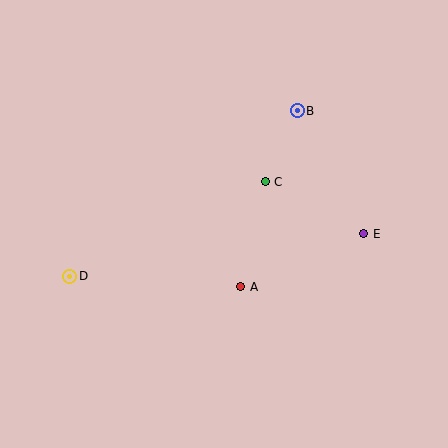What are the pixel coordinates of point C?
Point C is at (265, 182).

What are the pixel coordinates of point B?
Point B is at (297, 111).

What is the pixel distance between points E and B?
The distance between E and B is 140 pixels.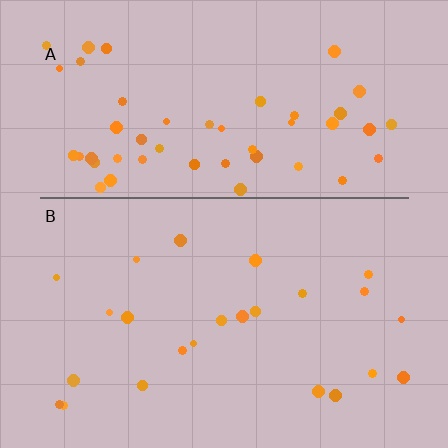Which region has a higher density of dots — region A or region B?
A (the top).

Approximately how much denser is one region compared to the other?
Approximately 2.2× — region A over region B.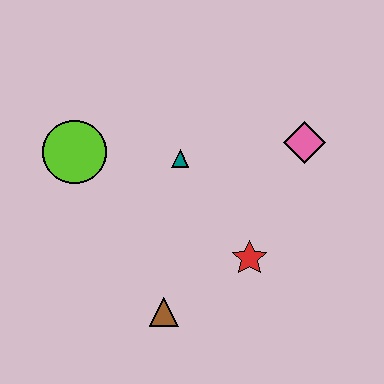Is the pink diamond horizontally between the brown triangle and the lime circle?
No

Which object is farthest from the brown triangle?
The pink diamond is farthest from the brown triangle.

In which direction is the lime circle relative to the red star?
The lime circle is to the left of the red star.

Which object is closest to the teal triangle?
The lime circle is closest to the teal triangle.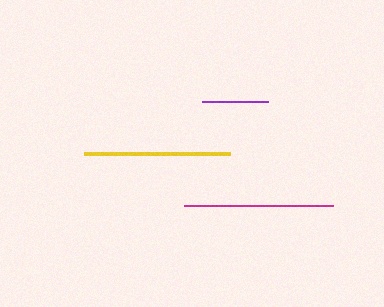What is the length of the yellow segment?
The yellow segment is approximately 146 pixels long.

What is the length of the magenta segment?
The magenta segment is approximately 149 pixels long.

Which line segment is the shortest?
The purple line is the shortest at approximately 66 pixels.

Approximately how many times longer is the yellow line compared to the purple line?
The yellow line is approximately 2.2 times the length of the purple line.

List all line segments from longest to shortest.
From longest to shortest: magenta, yellow, purple.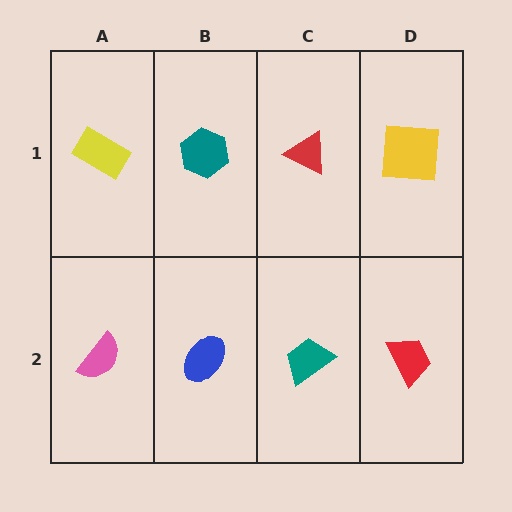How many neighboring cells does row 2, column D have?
2.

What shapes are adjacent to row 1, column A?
A pink semicircle (row 2, column A), a teal hexagon (row 1, column B).